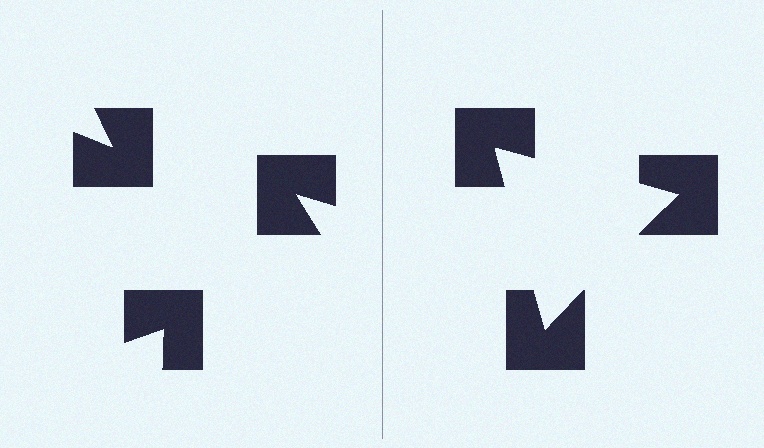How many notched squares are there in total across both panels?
6 — 3 on each side.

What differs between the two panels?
The notched squares are positioned identically on both sides; only the wedge orientations differ. On the right they align to a triangle; on the left they are misaligned.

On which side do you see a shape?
An illusory triangle appears on the right side. On the left side the wedge cuts are rotated, so no coherent shape forms.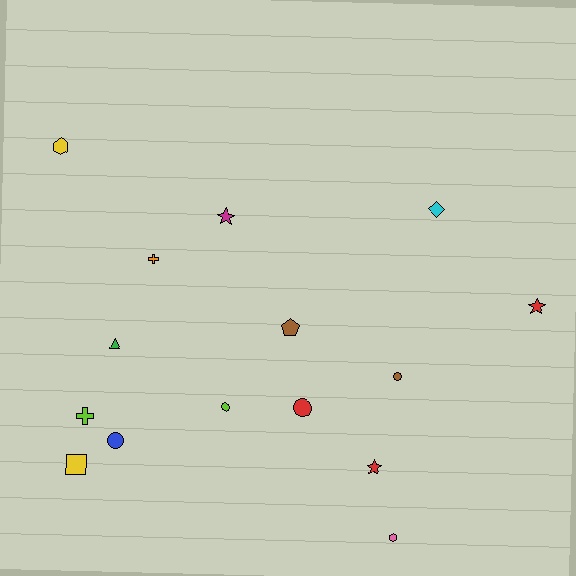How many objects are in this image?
There are 15 objects.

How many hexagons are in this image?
There are 2 hexagons.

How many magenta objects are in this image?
There is 1 magenta object.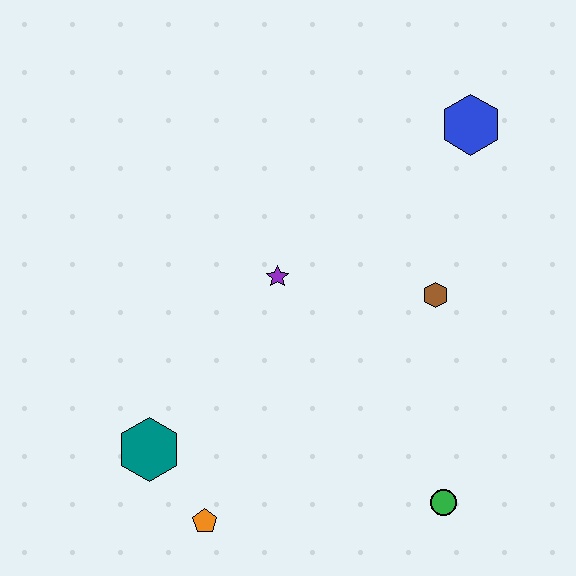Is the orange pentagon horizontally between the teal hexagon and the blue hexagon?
Yes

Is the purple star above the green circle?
Yes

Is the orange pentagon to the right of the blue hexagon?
No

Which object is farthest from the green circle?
The blue hexagon is farthest from the green circle.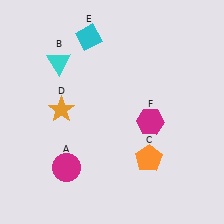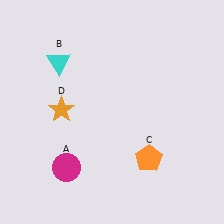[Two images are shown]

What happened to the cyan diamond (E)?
The cyan diamond (E) was removed in Image 2. It was in the top-left area of Image 1.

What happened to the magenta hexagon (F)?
The magenta hexagon (F) was removed in Image 2. It was in the bottom-right area of Image 1.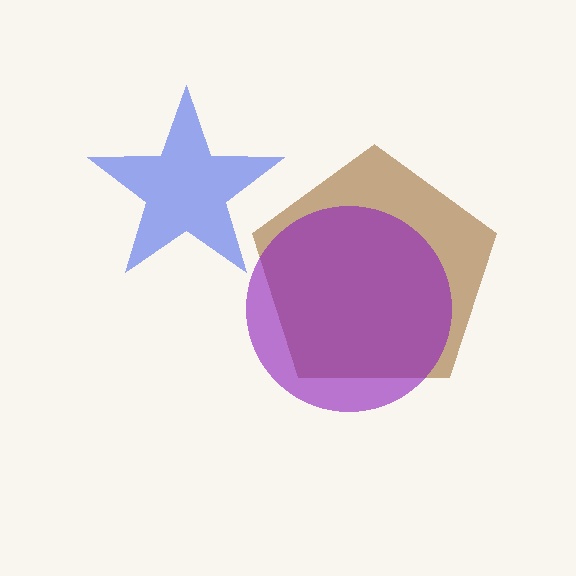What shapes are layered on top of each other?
The layered shapes are: a blue star, a brown pentagon, a purple circle.